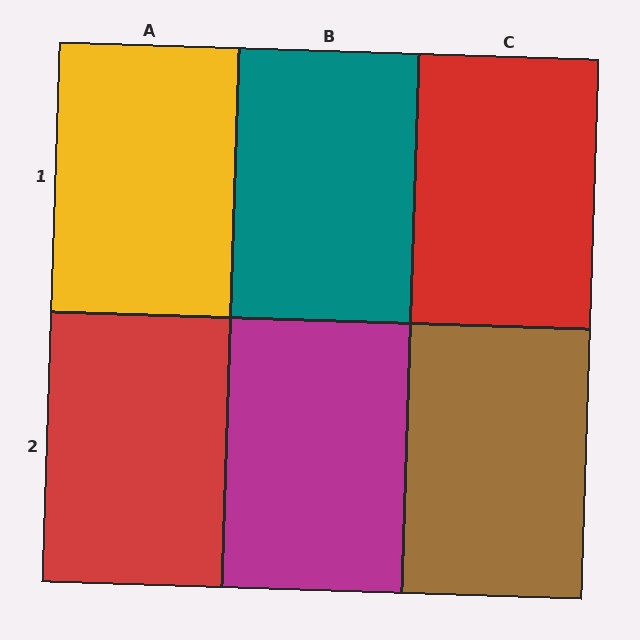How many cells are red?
2 cells are red.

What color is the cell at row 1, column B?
Teal.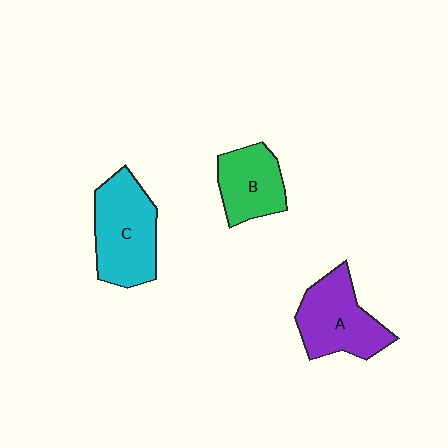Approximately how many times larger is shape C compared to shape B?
Approximately 1.4 times.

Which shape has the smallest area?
Shape B (green).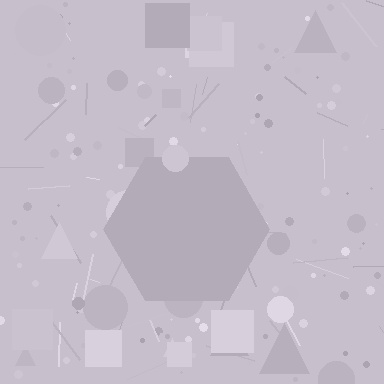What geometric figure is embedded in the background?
A hexagon is embedded in the background.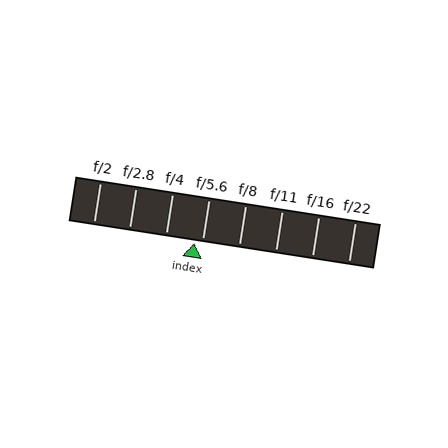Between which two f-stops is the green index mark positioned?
The index mark is between f/4 and f/5.6.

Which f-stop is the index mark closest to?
The index mark is closest to f/5.6.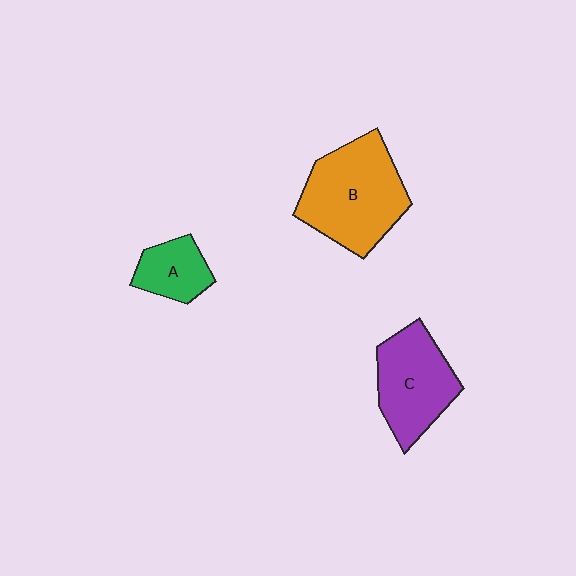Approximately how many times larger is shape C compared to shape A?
Approximately 1.9 times.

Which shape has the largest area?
Shape B (orange).